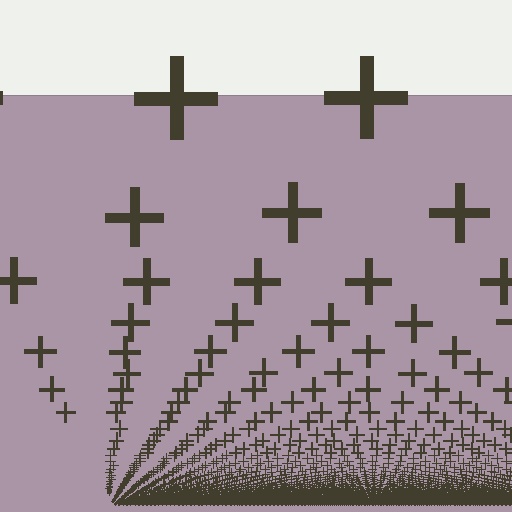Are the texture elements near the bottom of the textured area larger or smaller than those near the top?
Smaller. The gradient is inverted — elements near the bottom are smaller and denser.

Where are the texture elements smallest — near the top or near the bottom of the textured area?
Near the bottom.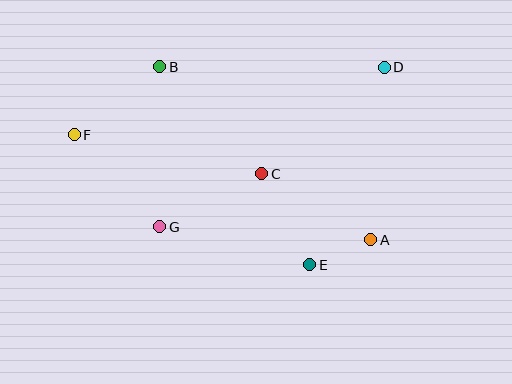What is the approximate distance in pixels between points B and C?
The distance between B and C is approximately 148 pixels.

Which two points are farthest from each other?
Points D and F are farthest from each other.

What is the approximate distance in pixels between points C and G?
The distance between C and G is approximately 115 pixels.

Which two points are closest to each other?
Points A and E are closest to each other.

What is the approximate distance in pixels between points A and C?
The distance between A and C is approximately 127 pixels.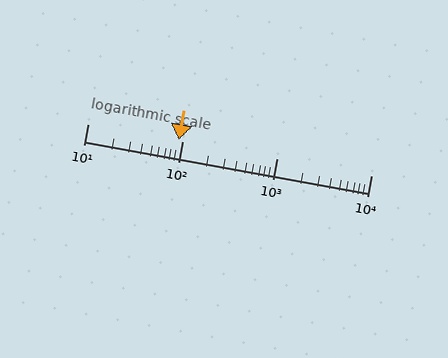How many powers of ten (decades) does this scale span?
The scale spans 3 decades, from 10 to 10000.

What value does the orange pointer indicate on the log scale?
The pointer indicates approximately 92.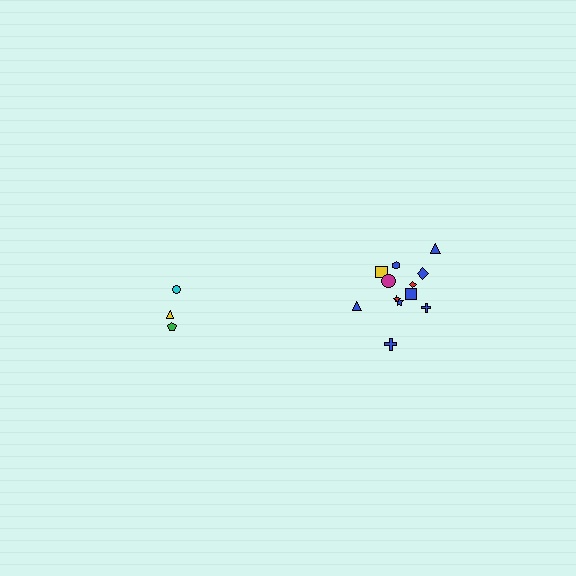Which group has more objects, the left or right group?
The right group.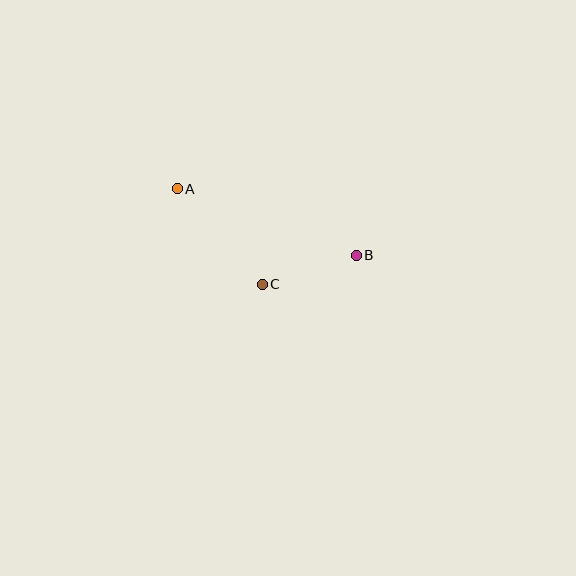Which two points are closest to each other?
Points B and C are closest to each other.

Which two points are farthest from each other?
Points A and B are farthest from each other.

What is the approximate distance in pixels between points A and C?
The distance between A and C is approximately 128 pixels.